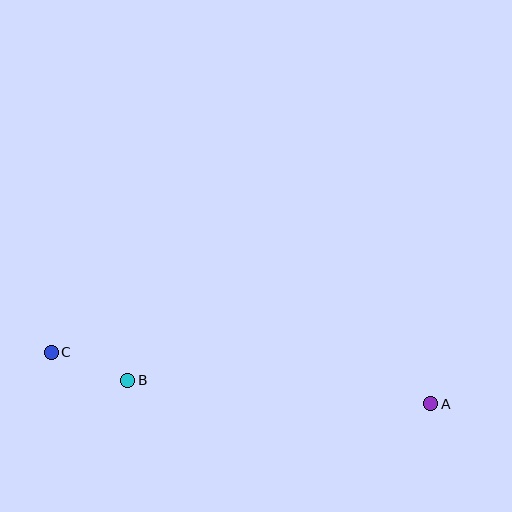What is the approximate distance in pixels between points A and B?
The distance between A and B is approximately 304 pixels.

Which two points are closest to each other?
Points B and C are closest to each other.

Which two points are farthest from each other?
Points A and C are farthest from each other.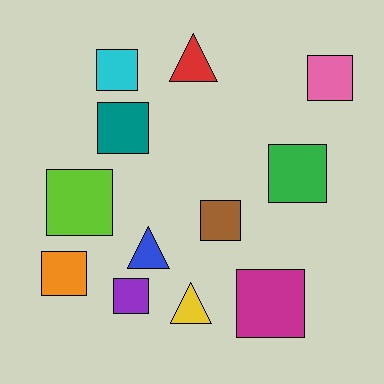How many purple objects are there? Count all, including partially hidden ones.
There is 1 purple object.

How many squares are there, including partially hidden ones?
There are 9 squares.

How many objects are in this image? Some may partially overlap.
There are 12 objects.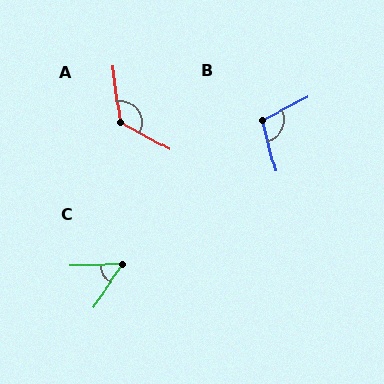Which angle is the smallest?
C, at approximately 53 degrees.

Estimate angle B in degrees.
Approximately 101 degrees.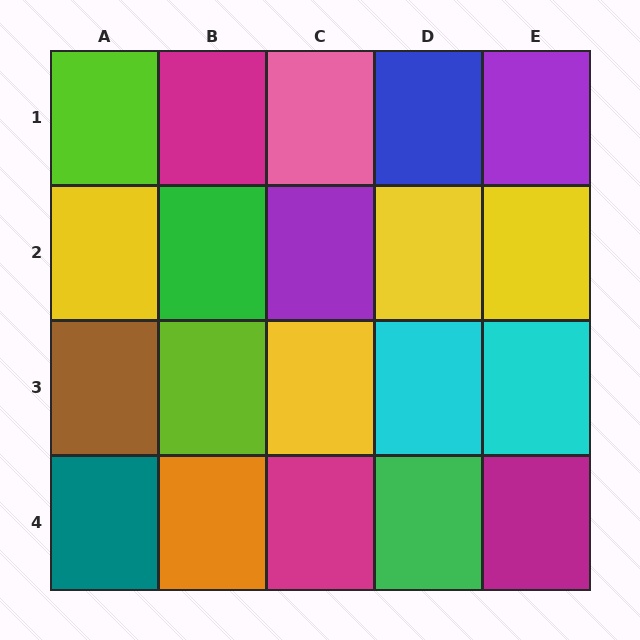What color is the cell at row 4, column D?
Green.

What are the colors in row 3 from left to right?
Brown, lime, yellow, cyan, cyan.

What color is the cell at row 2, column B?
Green.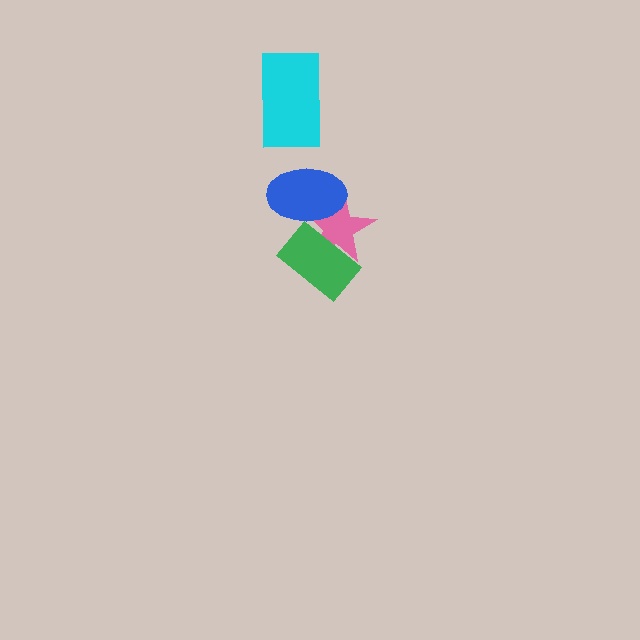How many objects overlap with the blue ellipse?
2 objects overlap with the blue ellipse.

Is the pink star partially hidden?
Yes, it is partially covered by another shape.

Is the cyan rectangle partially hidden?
No, no other shape covers it.